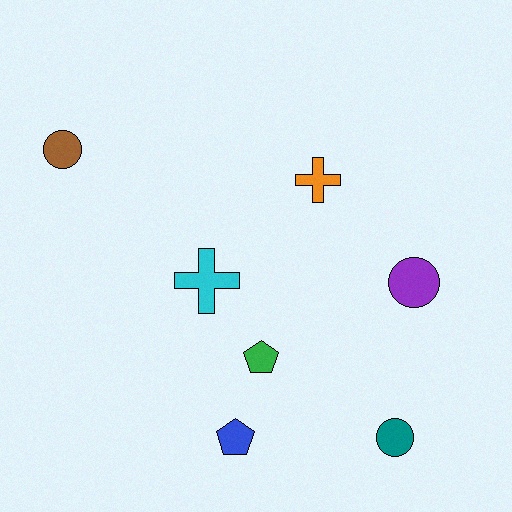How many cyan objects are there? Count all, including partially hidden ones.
There is 1 cyan object.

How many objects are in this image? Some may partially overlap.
There are 7 objects.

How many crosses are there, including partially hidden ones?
There are 2 crosses.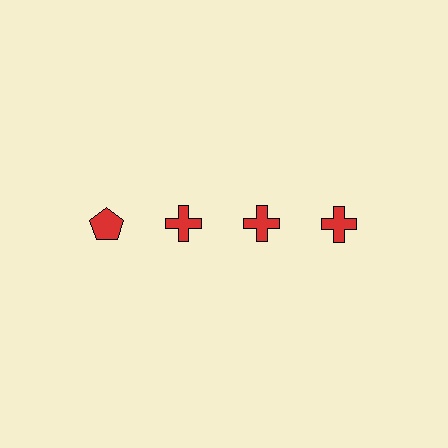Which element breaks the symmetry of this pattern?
The red pentagon in the top row, leftmost column breaks the symmetry. All other shapes are red crosses.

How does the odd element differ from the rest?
It has a different shape: pentagon instead of cross.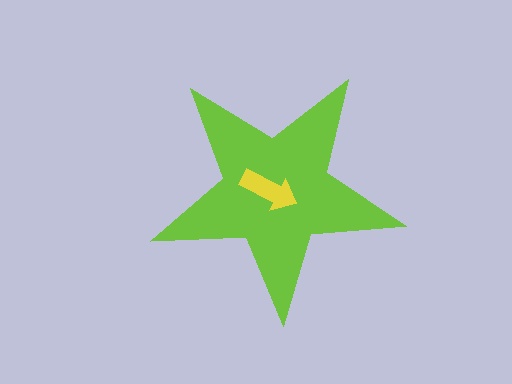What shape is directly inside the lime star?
The yellow arrow.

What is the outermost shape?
The lime star.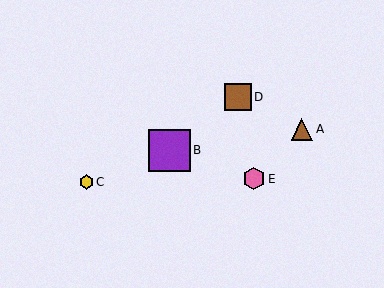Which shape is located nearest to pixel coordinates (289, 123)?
The brown triangle (labeled A) at (302, 129) is nearest to that location.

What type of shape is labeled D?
Shape D is a brown square.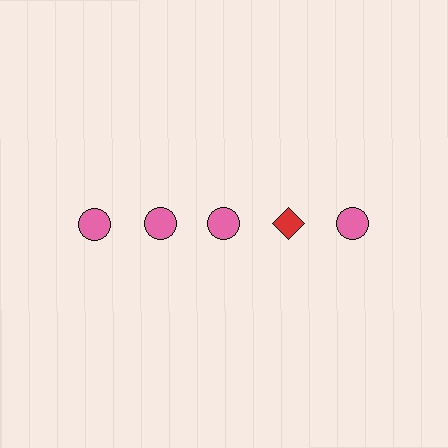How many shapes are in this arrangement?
There are 5 shapes arranged in a grid pattern.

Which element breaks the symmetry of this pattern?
The red diamond in the top row, second from right column breaks the symmetry. All other shapes are pink circles.